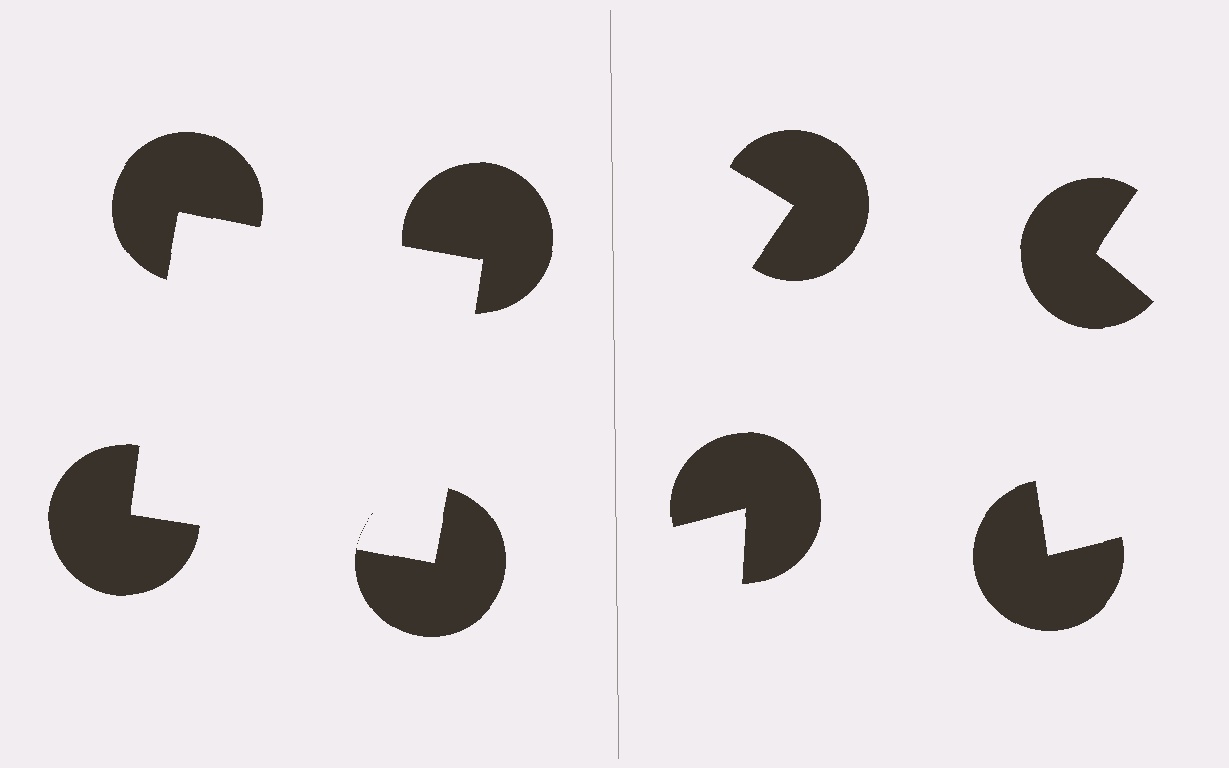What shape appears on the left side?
An illusory square.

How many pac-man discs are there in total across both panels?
8 — 4 on each side.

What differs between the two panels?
The pac-man discs are positioned identically on both sides; only the wedge orientations differ. On the left they align to a square; on the right they are misaligned.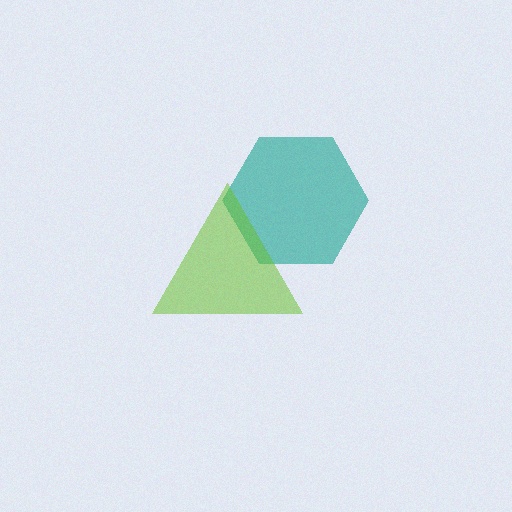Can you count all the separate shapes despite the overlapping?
Yes, there are 2 separate shapes.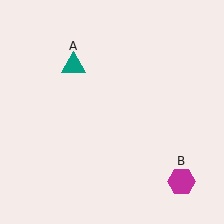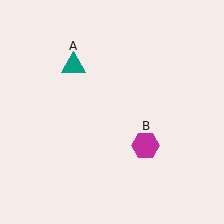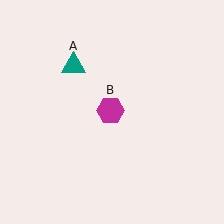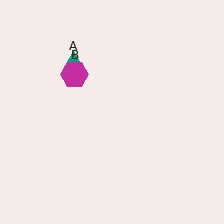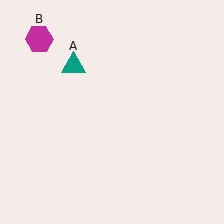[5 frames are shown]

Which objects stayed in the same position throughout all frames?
Teal triangle (object A) remained stationary.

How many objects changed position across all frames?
1 object changed position: magenta hexagon (object B).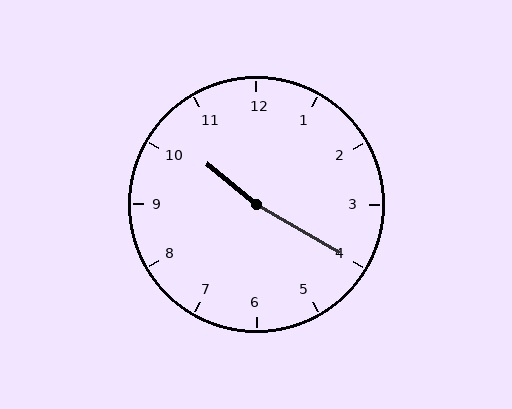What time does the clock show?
10:20.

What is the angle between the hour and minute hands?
Approximately 170 degrees.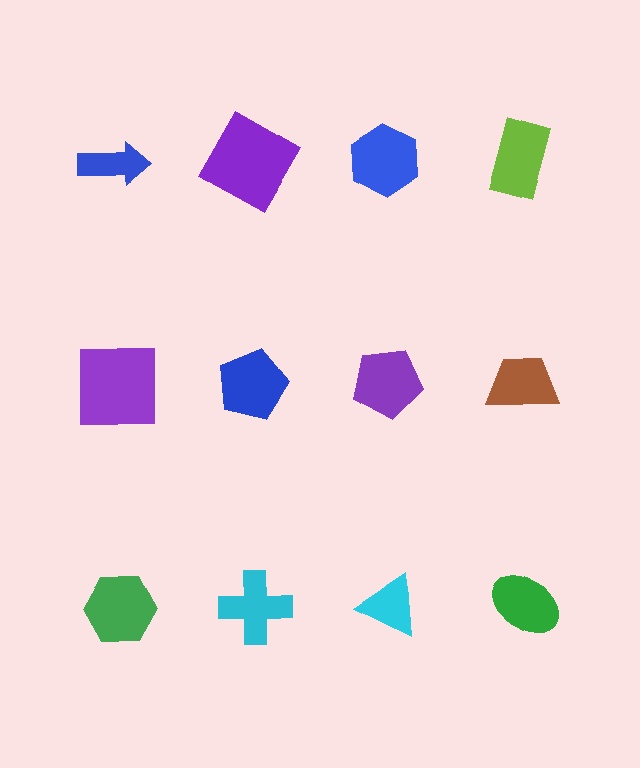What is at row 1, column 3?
A blue hexagon.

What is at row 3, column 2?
A cyan cross.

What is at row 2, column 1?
A purple square.